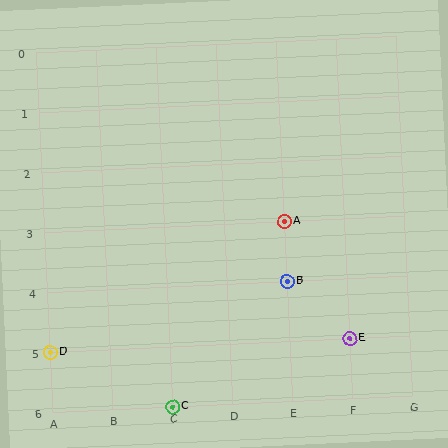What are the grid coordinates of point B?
Point B is at grid coordinates (E, 4).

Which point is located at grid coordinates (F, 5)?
Point E is at (F, 5).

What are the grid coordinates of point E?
Point E is at grid coordinates (F, 5).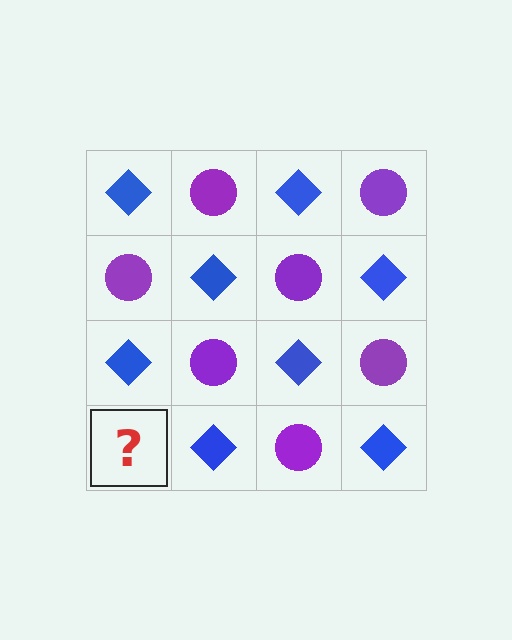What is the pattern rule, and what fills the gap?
The rule is that it alternates blue diamond and purple circle in a checkerboard pattern. The gap should be filled with a purple circle.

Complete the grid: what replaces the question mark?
The question mark should be replaced with a purple circle.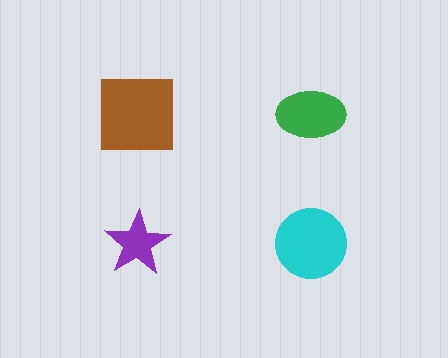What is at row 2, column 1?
A purple star.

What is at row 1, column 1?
A brown square.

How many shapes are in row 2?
2 shapes.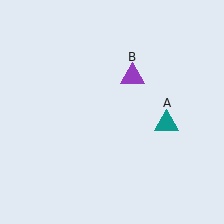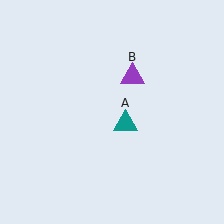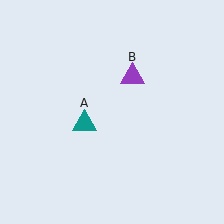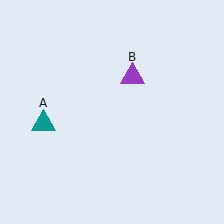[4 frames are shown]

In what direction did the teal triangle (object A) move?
The teal triangle (object A) moved left.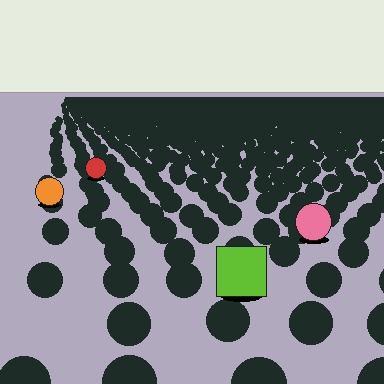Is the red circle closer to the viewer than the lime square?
No. The lime square is closer — you can tell from the texture gradient: the ground texture is coarser near it.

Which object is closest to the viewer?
The lime square is closest. The texture marks near it are larger and more spread out.